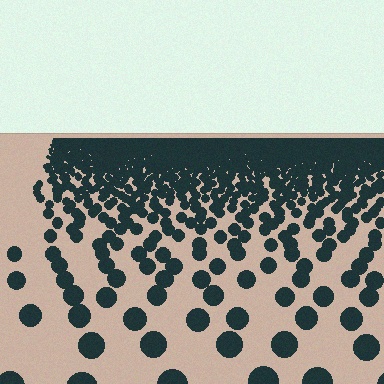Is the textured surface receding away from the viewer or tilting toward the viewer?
The surface is receding away from the viewer. Texture elements get smaller and denser toward the top.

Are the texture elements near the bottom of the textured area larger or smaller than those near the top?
Larger. Near the bottom, elements are closer to the viewer and appear at a bigger on-screen size.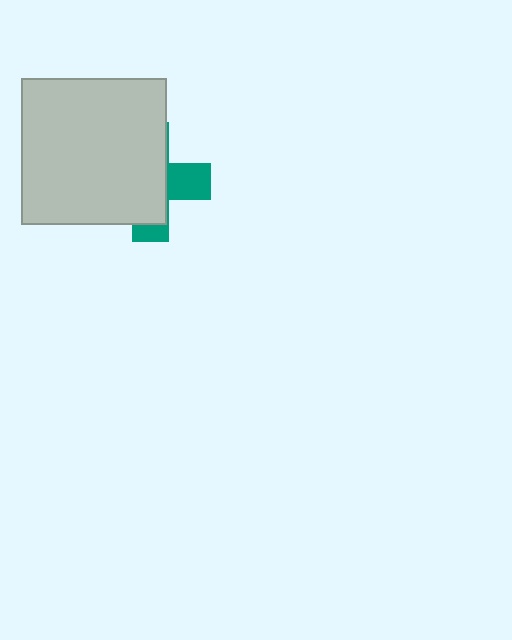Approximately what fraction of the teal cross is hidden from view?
Roughly 69% of the teal cross is hidden behind the light gray square.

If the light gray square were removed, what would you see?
You would see the complete teal cross.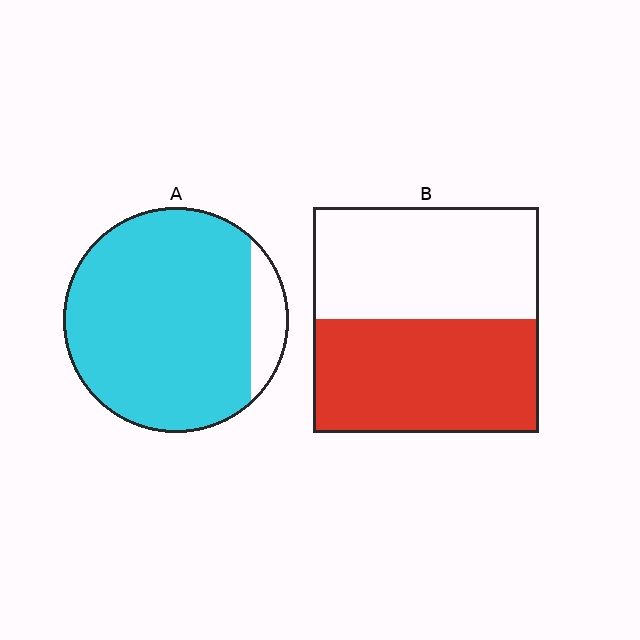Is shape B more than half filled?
Roughly half.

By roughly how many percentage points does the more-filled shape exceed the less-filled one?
By roughly 40 percentage points (A over B).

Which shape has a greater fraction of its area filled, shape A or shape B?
Shape A.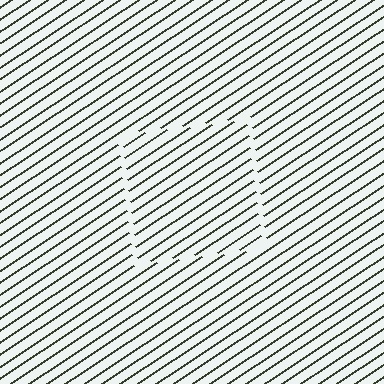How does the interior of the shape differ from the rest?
The interior of the shape contains the same grating, shifted by half a period — the contour is defined by the phase discontinuity where line-ends from the inner and outer gratings abut.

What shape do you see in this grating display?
An illusory square. The interior of the shape contains the same grating, shifted by half a period — the contour is defined by the phase discontinuity where line-ends from the inner and outer gratings abut.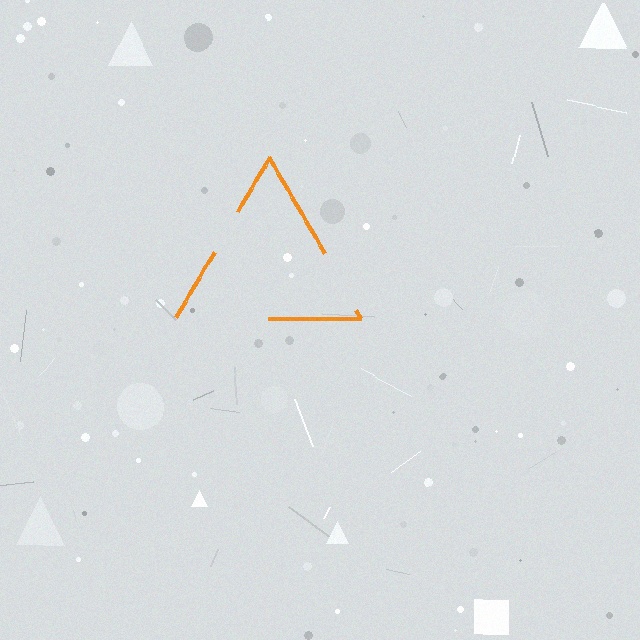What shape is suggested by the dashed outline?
The dashed outline suggests a triangle.